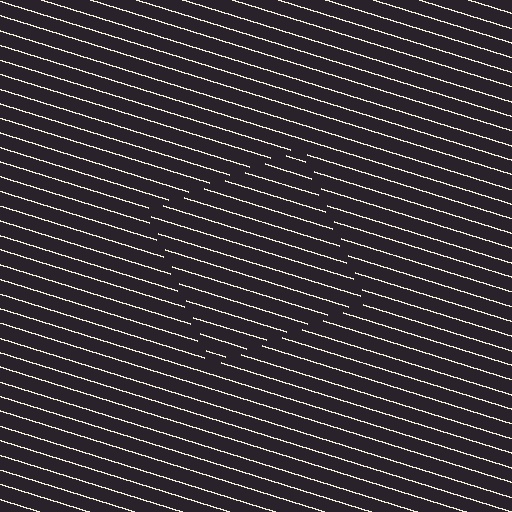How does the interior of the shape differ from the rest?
The interior of the shape contains the same grating, shifted by half a period — the contour is defined by the phase discontinuity where line-ends from the inner and outer gratings abut.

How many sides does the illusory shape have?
4 sides — the line-ends trace a square.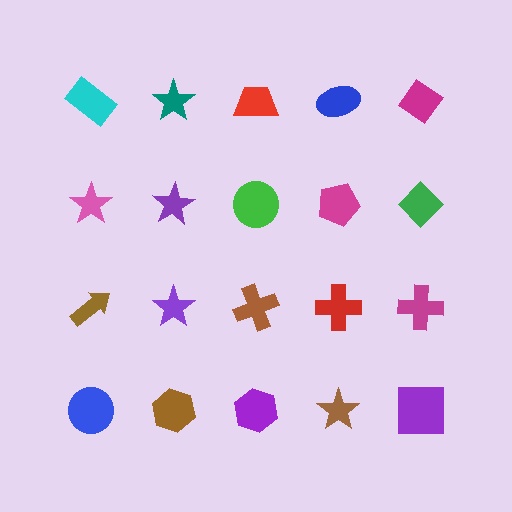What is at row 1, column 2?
A teal star.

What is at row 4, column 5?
A purple square.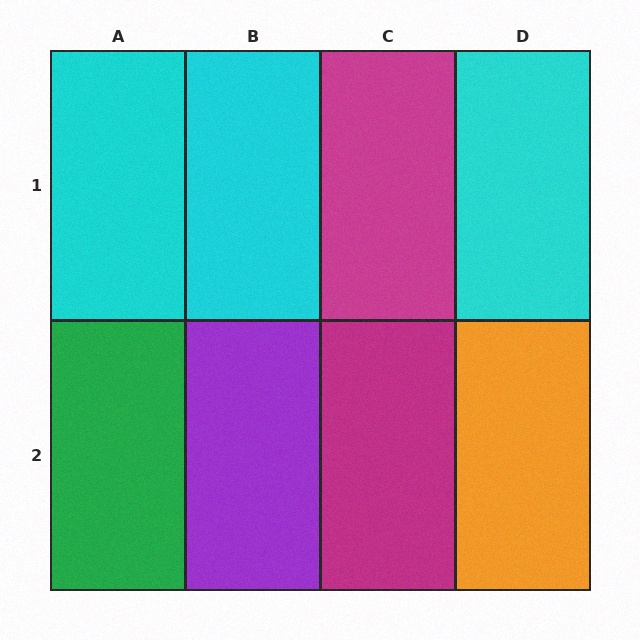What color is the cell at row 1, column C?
Magenta.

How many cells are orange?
1 cell is orange.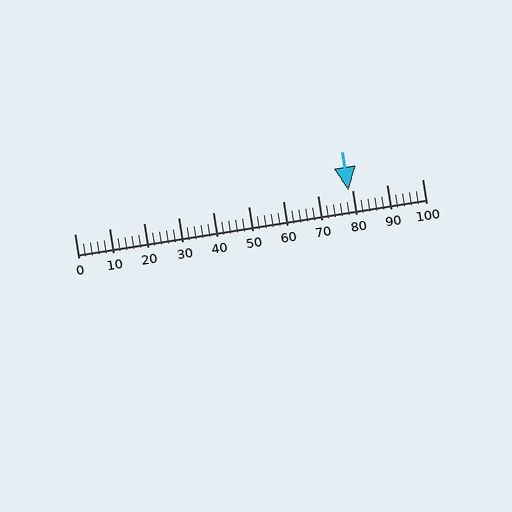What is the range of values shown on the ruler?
The ruler shows values from 0 to 100.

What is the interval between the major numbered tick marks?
The major tick marks are spaced 10 units apart.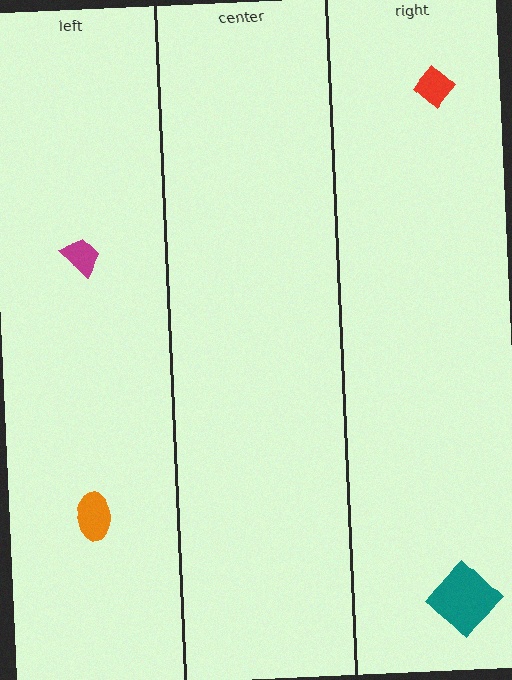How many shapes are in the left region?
2.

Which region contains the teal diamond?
The right region.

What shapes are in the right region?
The red diamond, the teal diamond.